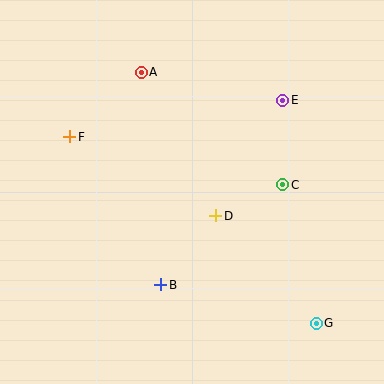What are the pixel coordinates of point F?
Point F is at (70, 137).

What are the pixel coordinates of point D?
Point D is at (216, 216).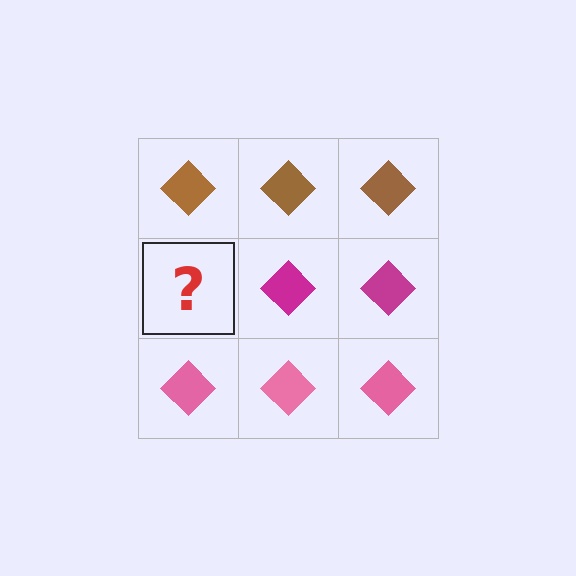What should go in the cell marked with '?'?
The missing cell should contain a magenta diamond.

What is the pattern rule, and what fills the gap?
The rule is that each row has a consistent color. The gap should be filled with a magenta diamond.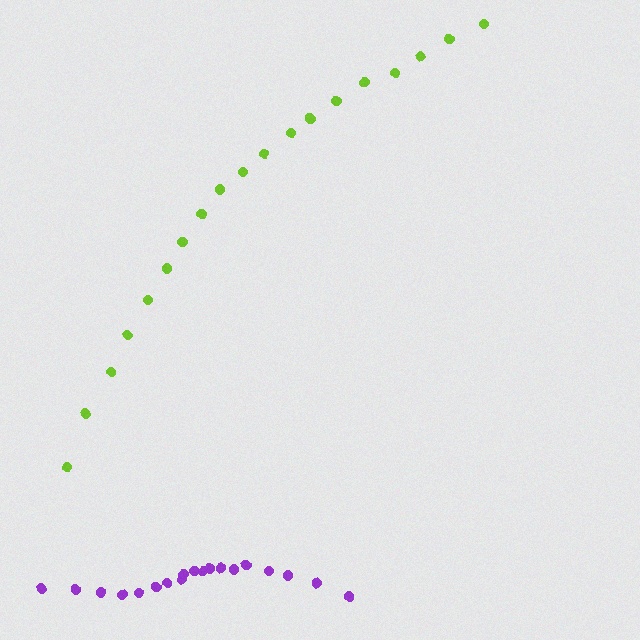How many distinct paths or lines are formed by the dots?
There are 2 distinct paths.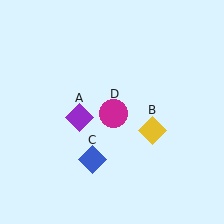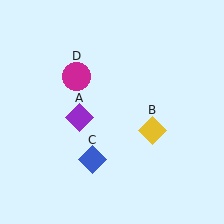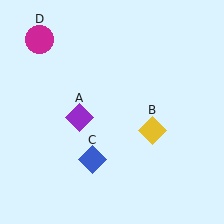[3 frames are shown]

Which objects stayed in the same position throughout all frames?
Purple diamond (object A) and yellow diamond (object B) and blue diamond (object C) remained stationary.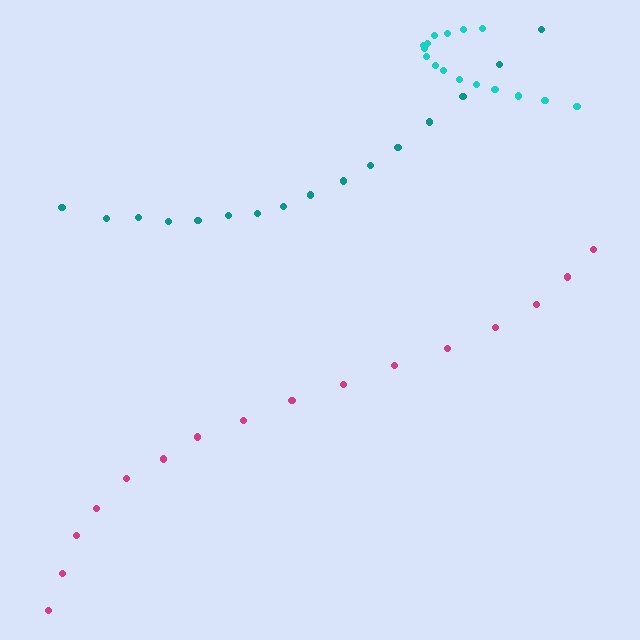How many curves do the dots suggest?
There are 3 distinct paths.